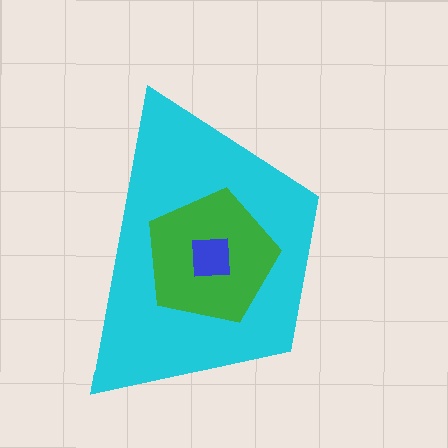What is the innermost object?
The blue square.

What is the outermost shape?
The cyan trapezoid.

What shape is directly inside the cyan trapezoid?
The green pentagon.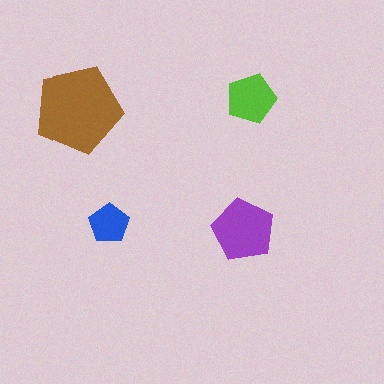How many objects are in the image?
There are 4 objects in the image.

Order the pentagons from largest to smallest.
the brown one, the purple one, the lime one, the blue one.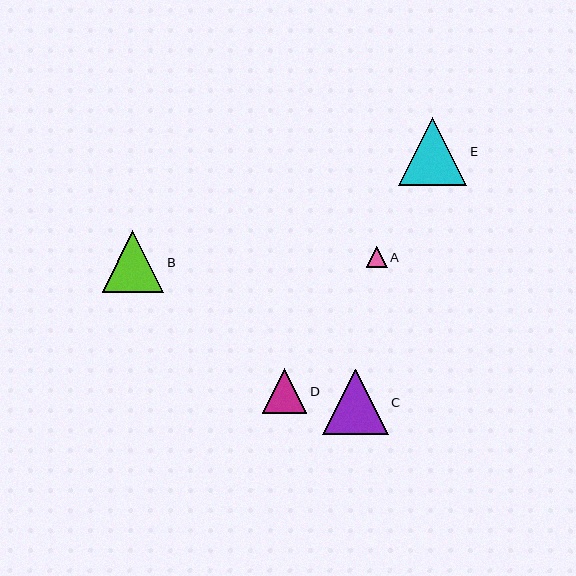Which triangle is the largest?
Triangle E is the largest with a size of approximately 68 pixels.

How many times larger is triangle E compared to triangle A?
Triangle E is approximately 3.3 times the size of triangle A.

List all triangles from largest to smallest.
From largest to smallest: E, C, B, D, A.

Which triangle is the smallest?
Triangle A is the smallest with a size of approximately 21 pixels.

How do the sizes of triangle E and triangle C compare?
Triangle E and triangle C are approximately the same size.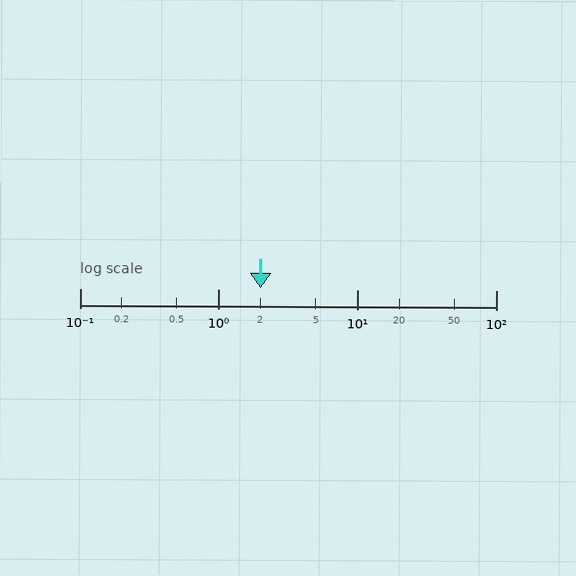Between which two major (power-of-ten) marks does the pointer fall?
The pointer is between 1 and 10.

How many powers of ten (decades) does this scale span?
The scale spans 3 decades, from 0.1 to 100.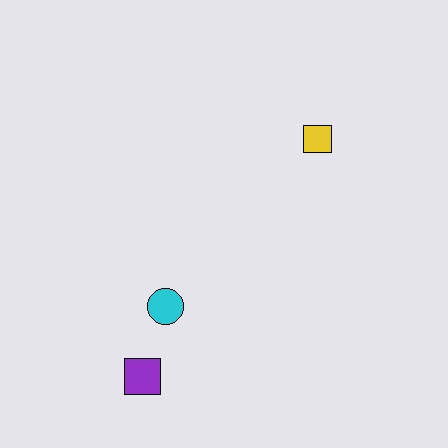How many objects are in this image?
There are 3 objects.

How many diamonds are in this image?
There are no diamonds.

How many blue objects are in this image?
There are no blue objects.